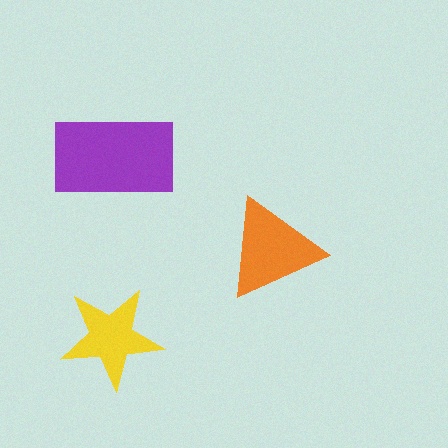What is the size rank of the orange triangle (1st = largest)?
2nd.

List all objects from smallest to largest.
The yellow star, the orange triangle, the purple rectangle.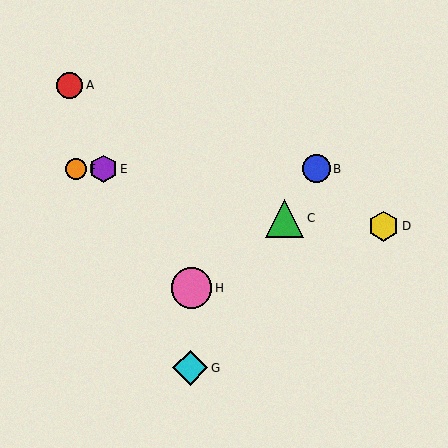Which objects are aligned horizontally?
Objects B, E, F are aligned horizontally.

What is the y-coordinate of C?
Object C is at y≈218.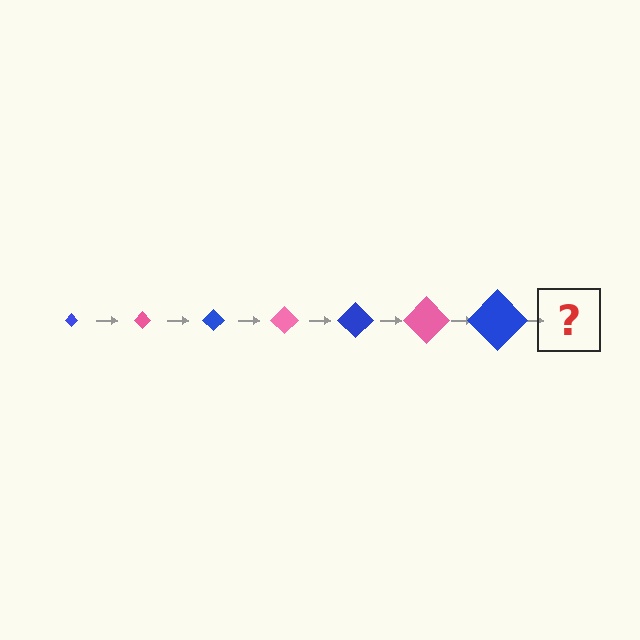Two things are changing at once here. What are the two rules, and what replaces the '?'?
The two rules are that the diamond grows larger each step and the color cycles through blue and pink. The '?' should be a pink diamond, larger than the previous one.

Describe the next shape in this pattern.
It should be a pink diamond, larger than the previous one.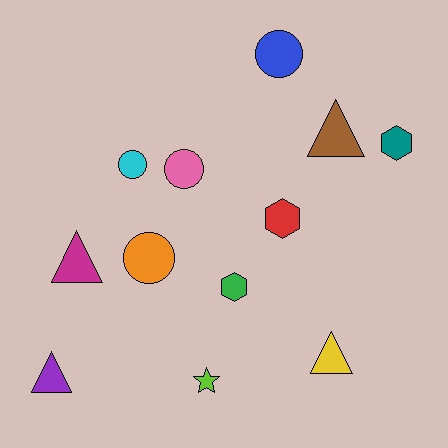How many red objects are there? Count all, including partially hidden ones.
There is 1 red object.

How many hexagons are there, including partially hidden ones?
There are 3 hexagons.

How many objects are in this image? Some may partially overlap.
There are 12 objects.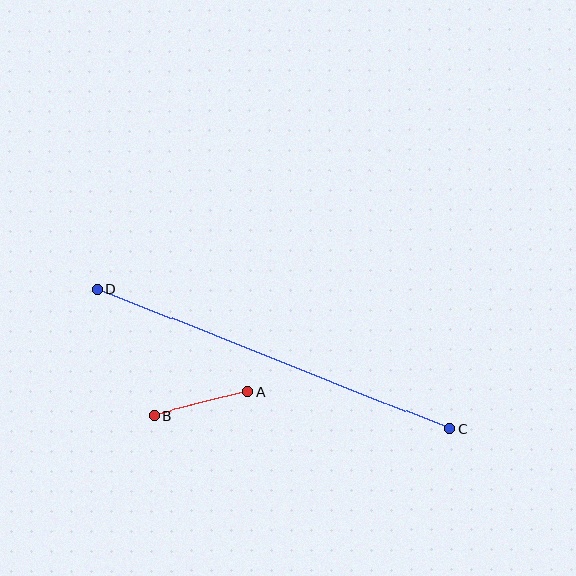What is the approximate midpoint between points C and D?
The midpoint is at approximately (273, 359) pixels.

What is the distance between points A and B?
The distance is approximately 97 pixels.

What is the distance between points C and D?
The distance is approximately 379 pixels.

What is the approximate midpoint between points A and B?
The midpoint is at approximately (201, 403) pixels.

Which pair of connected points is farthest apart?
Points C and D are farthest apart.